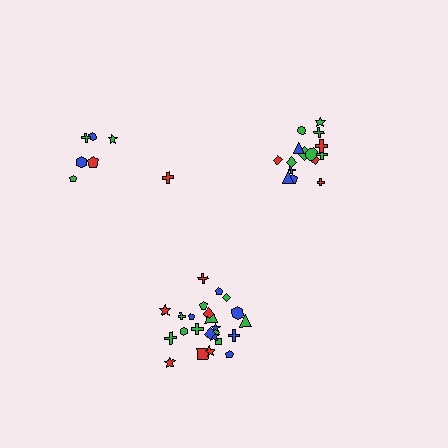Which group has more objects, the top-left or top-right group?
The top-right group.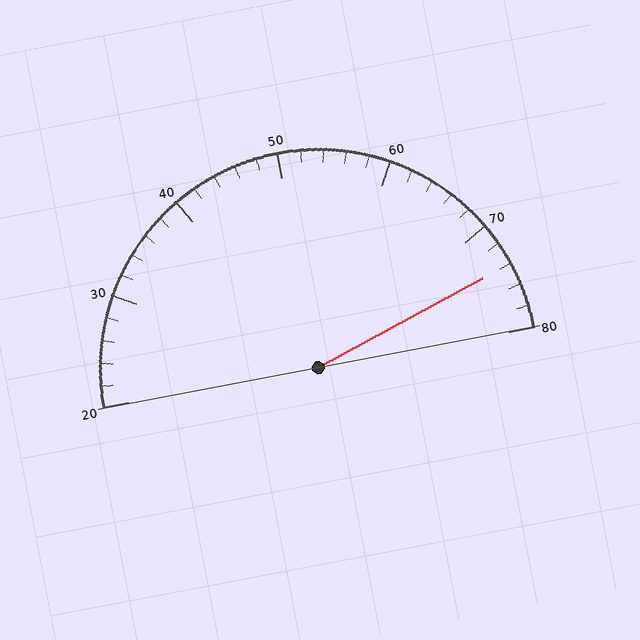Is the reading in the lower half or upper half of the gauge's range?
The reading is in the upper half of the range (20 to 80).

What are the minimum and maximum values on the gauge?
The gauge ranges from 20 to 80.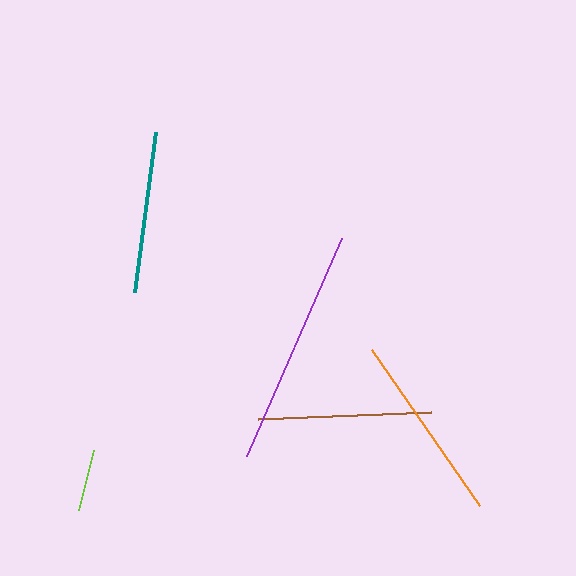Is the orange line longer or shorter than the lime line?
The orange line is longer than the lime line.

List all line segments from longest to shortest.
From longest to shortest: purple, orange, brown, teal, lime.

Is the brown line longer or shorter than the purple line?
The purple line is longer than the brown line.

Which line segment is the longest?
The purple line is the longest at approximately 238 pixels.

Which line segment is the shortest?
The lime line is the shortest at approximately 62 pixels.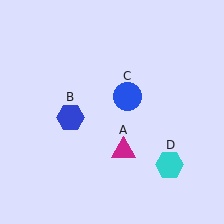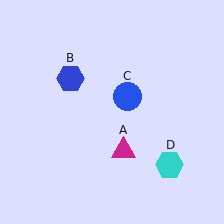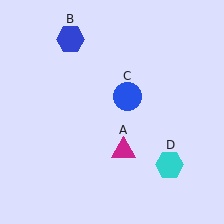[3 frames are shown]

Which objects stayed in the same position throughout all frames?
Magenta triangle (object A) and blue circle (object C) and cyan hexagon (object D) remained stationary.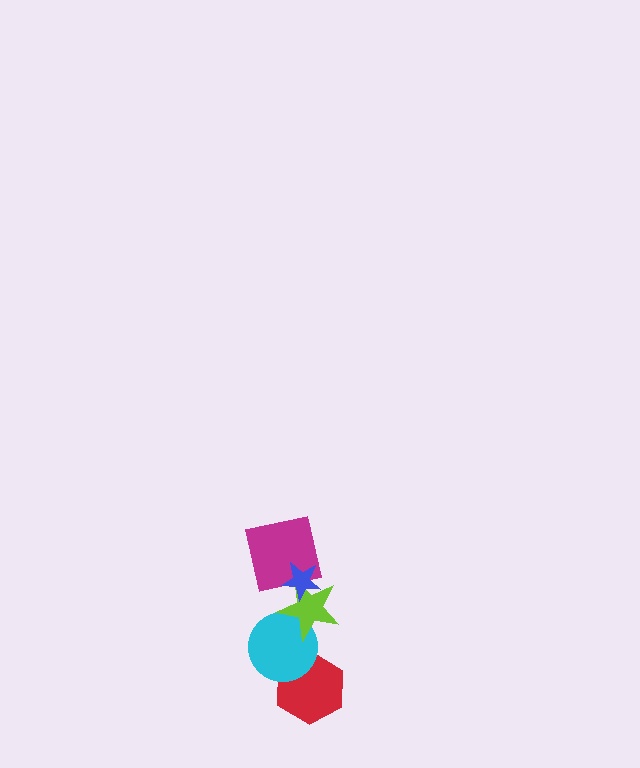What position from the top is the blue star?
The blue star is 1st from the top.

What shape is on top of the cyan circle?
The lime star is on top of the cyan circle.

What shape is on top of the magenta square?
The blue star is on top of the magenta square.